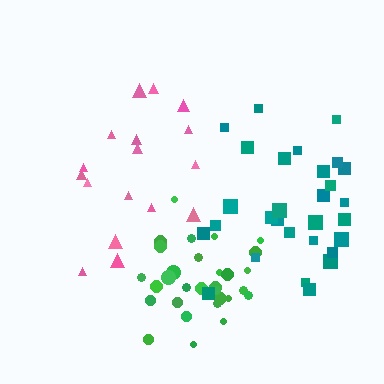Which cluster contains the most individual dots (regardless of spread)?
Green (30).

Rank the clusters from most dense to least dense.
green, teal, pink.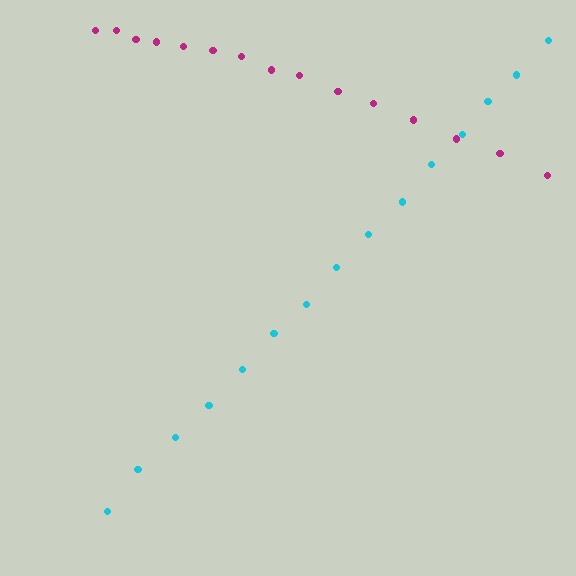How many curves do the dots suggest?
There are 2 distinct paths.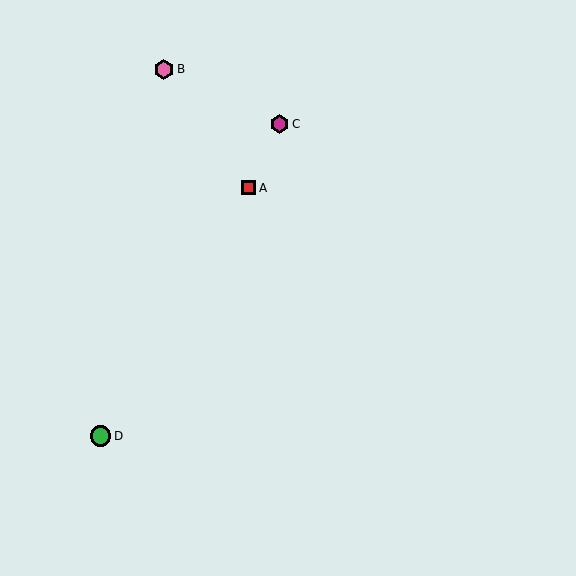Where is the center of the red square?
The center of the red square is at (249, 188).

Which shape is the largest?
The green circle (labeled D) is the largest.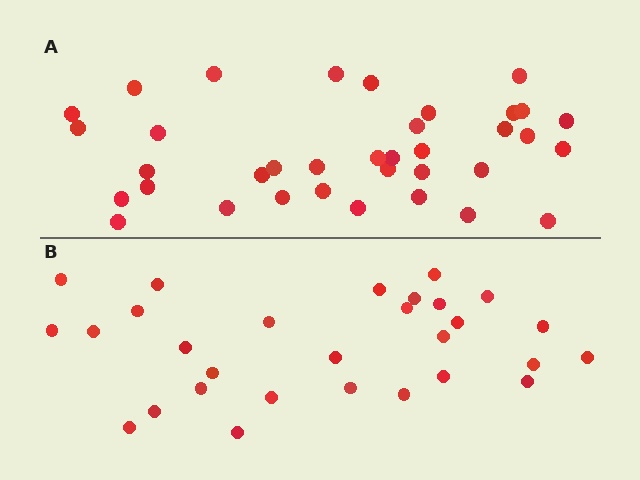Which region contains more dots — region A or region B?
Region A (the top region) has more dots.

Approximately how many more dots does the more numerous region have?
Region A has roughly 8 or so more dots than region B.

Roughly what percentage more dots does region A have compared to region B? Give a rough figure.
About 25% more.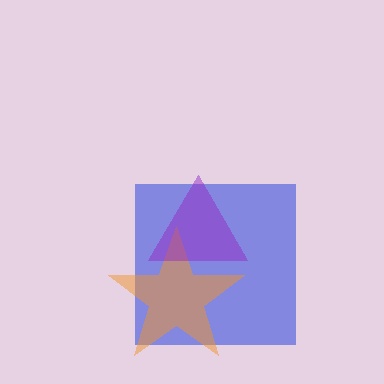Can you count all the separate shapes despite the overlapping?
Yes, there are 3 separate shapes.